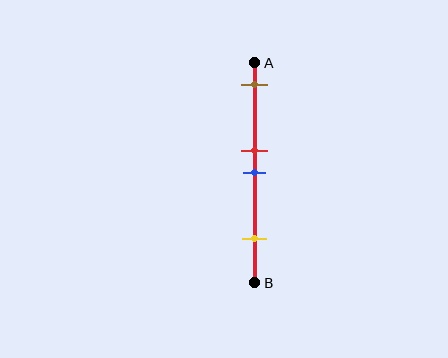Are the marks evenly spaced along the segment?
No, the marks are not evenly spaced.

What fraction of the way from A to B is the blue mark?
The blue mark is approximately 50% (0.5) of the way from A to B.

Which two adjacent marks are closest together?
The red and blue marks are the closest adjacent pair.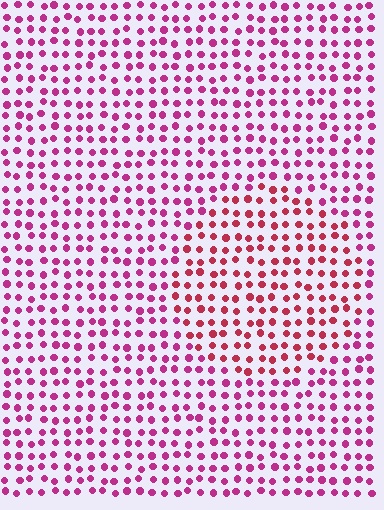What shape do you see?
I see a circle.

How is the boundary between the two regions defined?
The boundary is defined purely by a slight shift in hue (about 27 degrees). Spacing, size, and orientation are identical on both sides.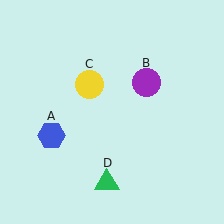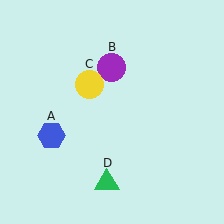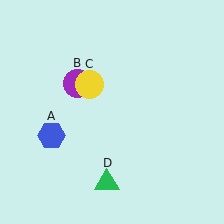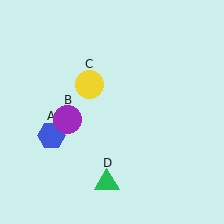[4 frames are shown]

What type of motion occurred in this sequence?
The purple circle (object B) rotated counterclockwise around the center of the scene.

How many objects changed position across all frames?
1 object changed position: purple circle (object B).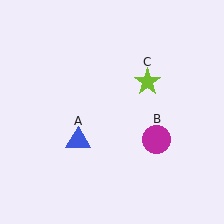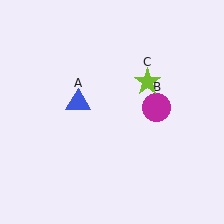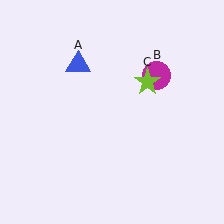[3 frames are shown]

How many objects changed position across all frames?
2 objects changed position: blue triangle (object A), magenta circle (object B).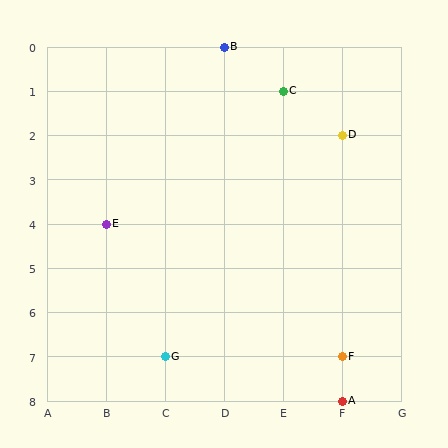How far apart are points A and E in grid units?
Points A and E are 4 columns and 4 rows apart (about 5.7 grid units diagonally).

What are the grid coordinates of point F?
Point F is at grid coordinates (F, 7).